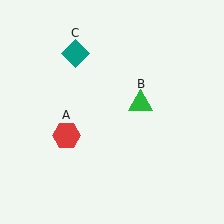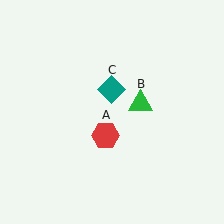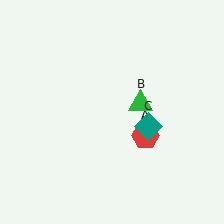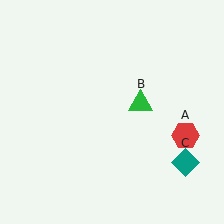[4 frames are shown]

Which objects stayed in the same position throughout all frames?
Green triangle (object B) remained stationary.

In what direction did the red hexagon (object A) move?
The red hexagon (object A) moved right.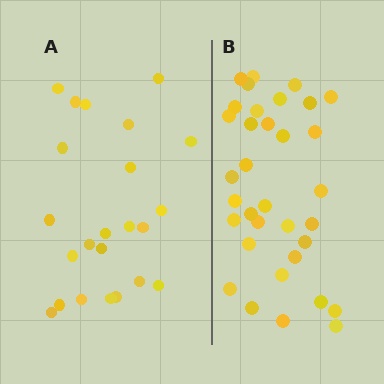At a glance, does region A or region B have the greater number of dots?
Region B (the right region) has more dots.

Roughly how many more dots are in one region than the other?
Region B has roughly 12 or so more dots than region A.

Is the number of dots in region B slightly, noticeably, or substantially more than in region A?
Region B has substantially more. The ratio is roughly 1.5 to 1.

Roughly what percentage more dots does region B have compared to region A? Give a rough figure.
About 50% more.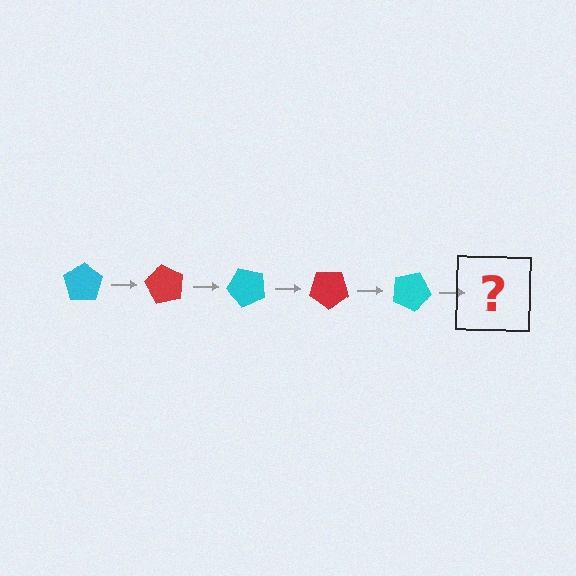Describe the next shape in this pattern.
It should be a red pentagon, rotated 300 degrees from the start.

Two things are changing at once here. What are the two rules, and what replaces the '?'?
The two rules are that it rotates 60 degrees each step and the color cycles through cyan and red. The '?' should be a red pentagon, rotated 300 degrees from the start.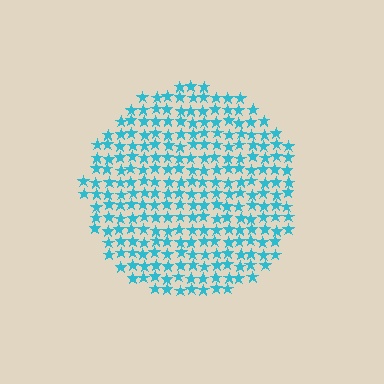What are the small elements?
The small elements are stars.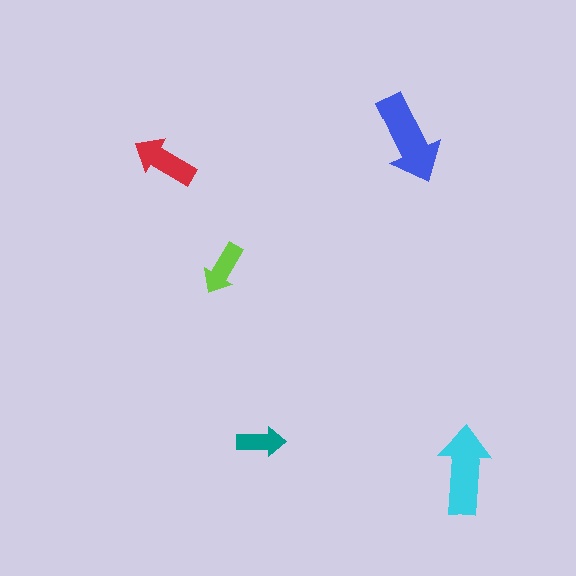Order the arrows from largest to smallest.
the blue one, the cyan one, the red one, the lime one, the teal one.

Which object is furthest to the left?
The red arrow is leftmost.